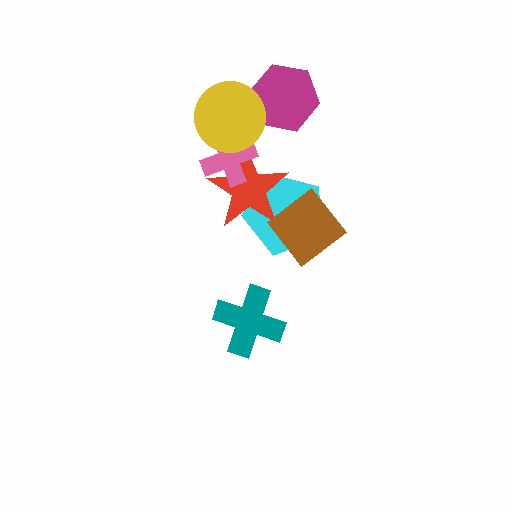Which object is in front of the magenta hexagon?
The yellow circle is in front of the magenta hexagon.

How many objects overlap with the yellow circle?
2 objects overlap with the yellow circle.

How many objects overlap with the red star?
2 objects overlap with the red star.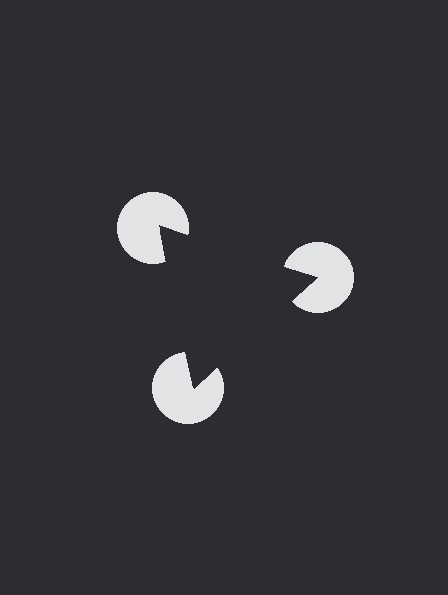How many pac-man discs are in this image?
There are 3 — one at each vertex of the illusory triangle.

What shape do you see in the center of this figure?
An illusory triangle — its edges are inferred from the aligned wedge cuts in the pac-man discs, not physically drawn.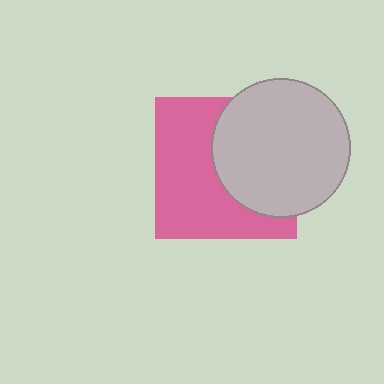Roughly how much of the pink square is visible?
About half of it is visible (roughly 55%).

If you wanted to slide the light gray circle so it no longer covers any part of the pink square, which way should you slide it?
Slide it right — that is the most direct way to separate the two shapes.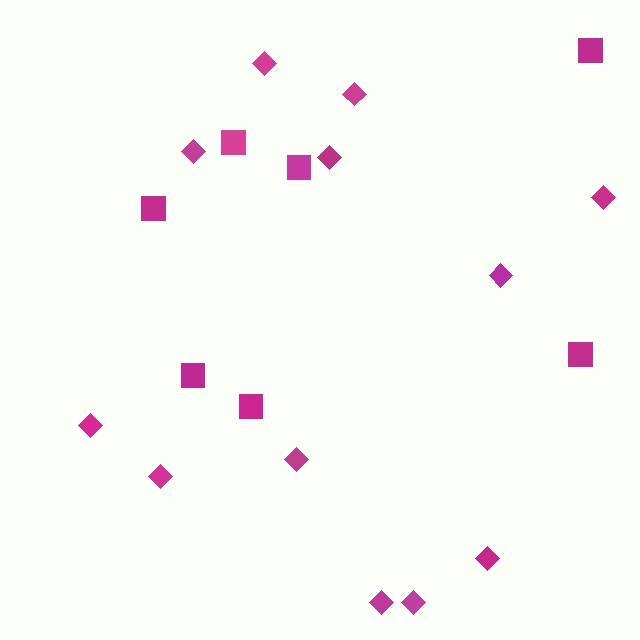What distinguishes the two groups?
There are 2 groups: one group of diamonds (12) and one group of squares (7).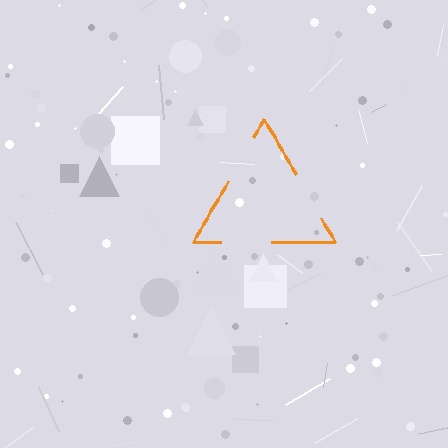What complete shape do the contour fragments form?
The contour fragments form a triangle.